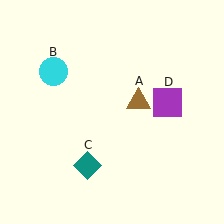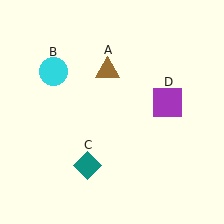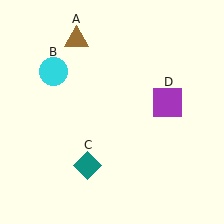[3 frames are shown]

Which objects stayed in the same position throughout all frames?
Cyan circle (object B) and teal diamond (object C) and purple square (object D) remained stationary.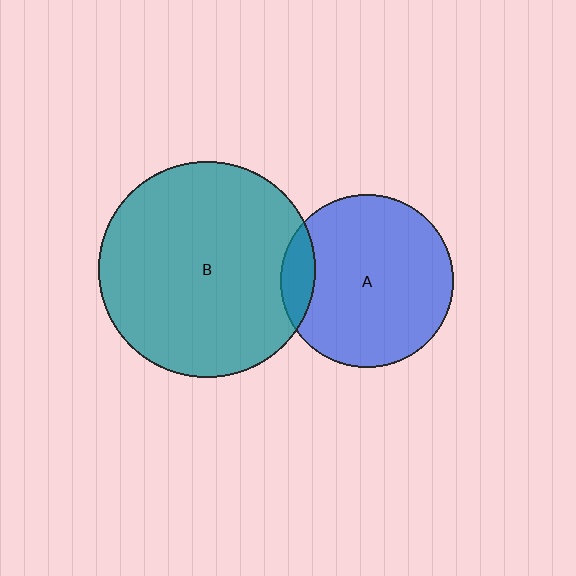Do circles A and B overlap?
Yes.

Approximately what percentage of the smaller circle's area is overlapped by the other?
Approximately 10%.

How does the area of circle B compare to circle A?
Approximately 1.6 times.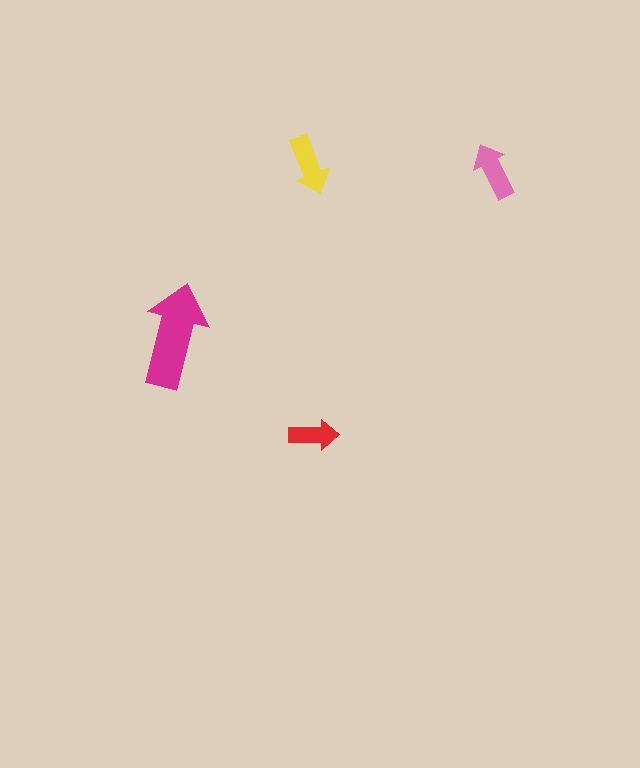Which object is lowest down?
The red arrow is bottommost.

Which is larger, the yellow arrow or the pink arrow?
The yellow one.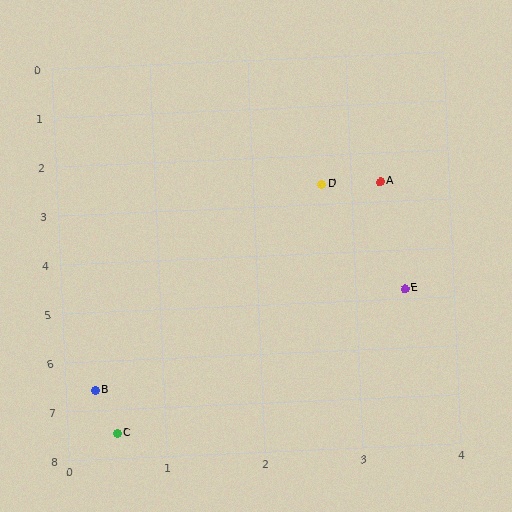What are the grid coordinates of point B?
Point B is at approximately (0.3, 6.6).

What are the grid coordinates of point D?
Point D is at approximately (2.7, 2.6).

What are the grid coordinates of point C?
Point C is at approximately (0.5, 7.5).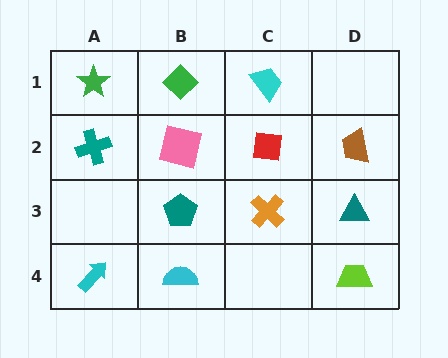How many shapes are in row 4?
3 shapes.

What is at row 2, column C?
A red square.